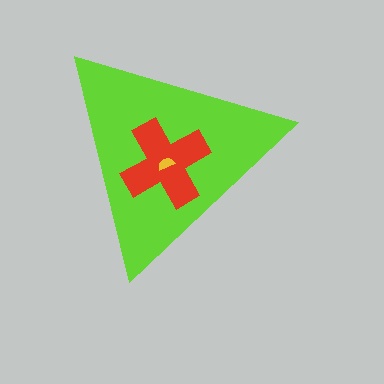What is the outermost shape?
The lime triangle.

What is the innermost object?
The yellow semicircle.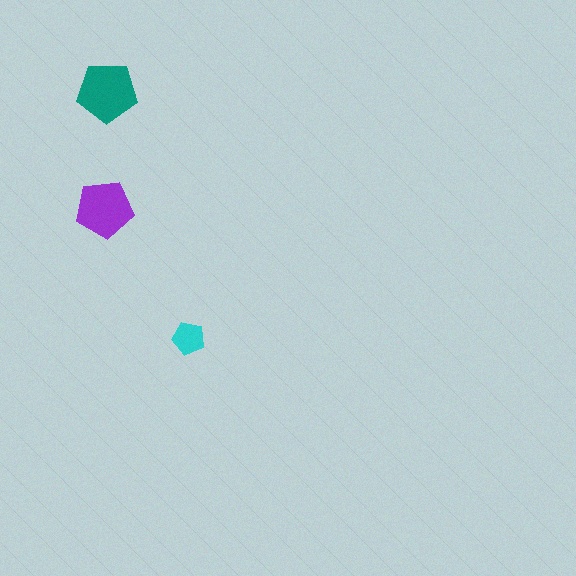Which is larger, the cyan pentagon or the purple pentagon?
The purple one.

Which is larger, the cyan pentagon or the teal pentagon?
The teal one.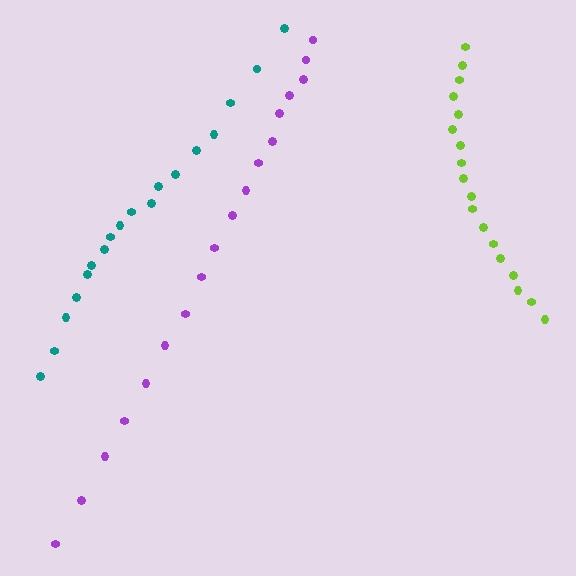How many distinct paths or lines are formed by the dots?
There are 3 distinct paths.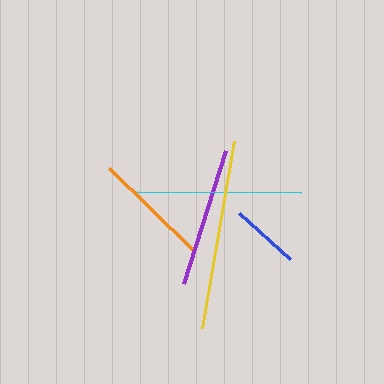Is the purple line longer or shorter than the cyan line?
The cyan line is longer than the purple line.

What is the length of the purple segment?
The purple segment is approximately 140 pixels long.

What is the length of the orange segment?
The orange segment is approximately 116 pixels long.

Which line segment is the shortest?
The blue line is the shortest at approximately 69 pixels.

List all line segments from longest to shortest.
From longest to shortest: yellow, cyan, purple, orange, blue.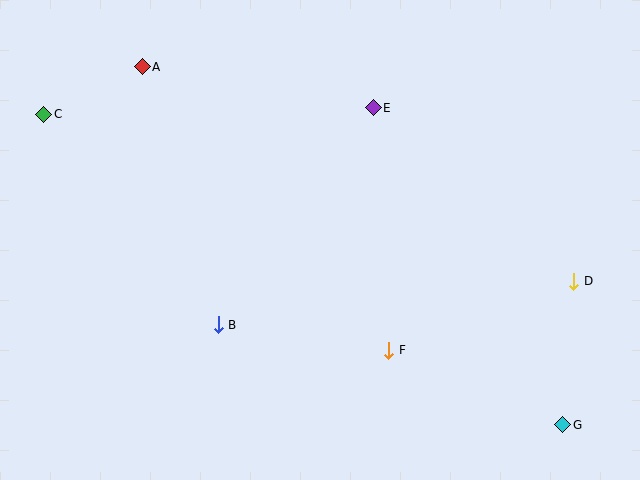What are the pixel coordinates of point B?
Point B is at (218, 325).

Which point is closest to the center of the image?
Point F at (389, 350) is closest to the center.